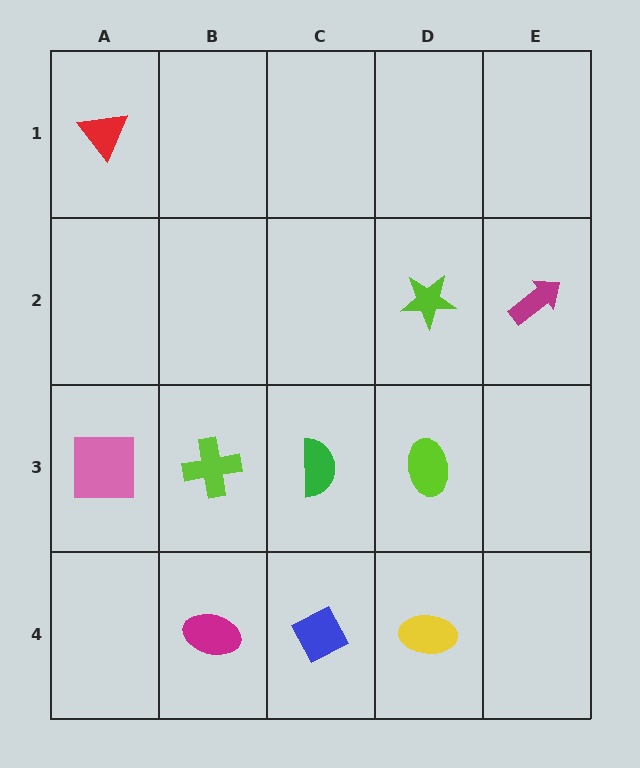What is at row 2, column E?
A magenta arrow.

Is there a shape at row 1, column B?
No, that cell is empty.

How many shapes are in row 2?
2 shapes.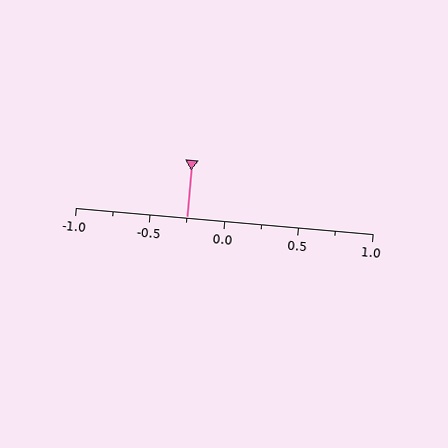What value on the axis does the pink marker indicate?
The marker indicates approximately -0.25.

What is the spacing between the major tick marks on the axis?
The major ticks are spaced 0.5 apart.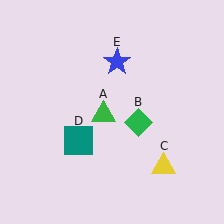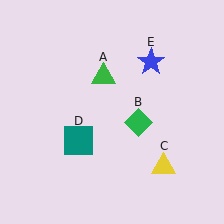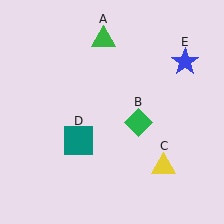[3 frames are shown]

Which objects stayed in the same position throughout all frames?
Green diamond (object B) and yellow triangle (object C) and teal square (object D) remained stationary.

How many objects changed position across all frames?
2 objects changed position: green triangle (object A), blue star (object E).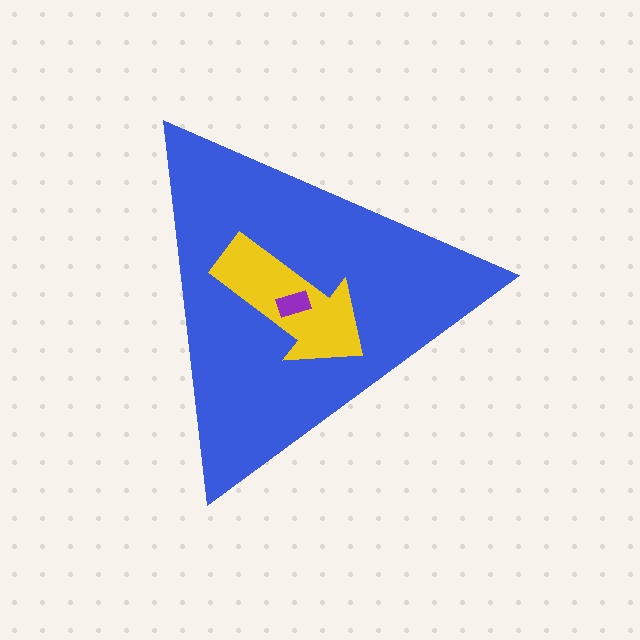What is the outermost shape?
The blue triangle.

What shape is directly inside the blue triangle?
The yellow arrow.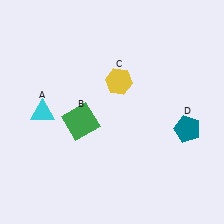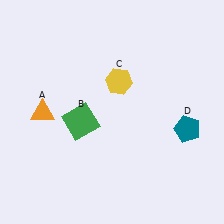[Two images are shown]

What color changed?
The triangle (A) changed from cyan in Image 1 to orange in Image 2.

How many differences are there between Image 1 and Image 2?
There is 1 difference between the two images.